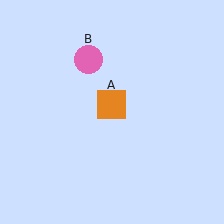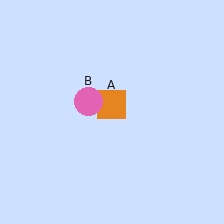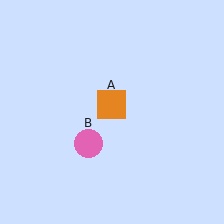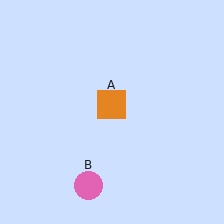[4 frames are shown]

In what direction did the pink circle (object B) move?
The pink circle (object B) moved down.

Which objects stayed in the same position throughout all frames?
Orange square (object A) remained stationary.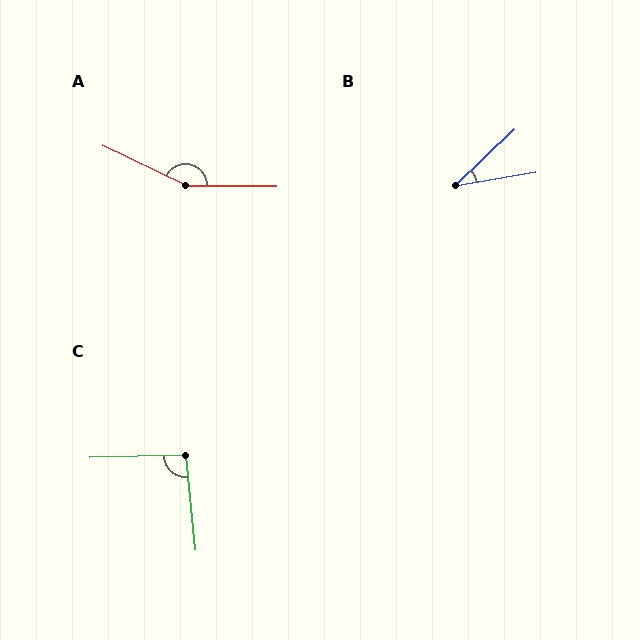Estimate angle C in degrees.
Approximately 95 degrees.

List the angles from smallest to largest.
B (34°), C (95°), A (155°).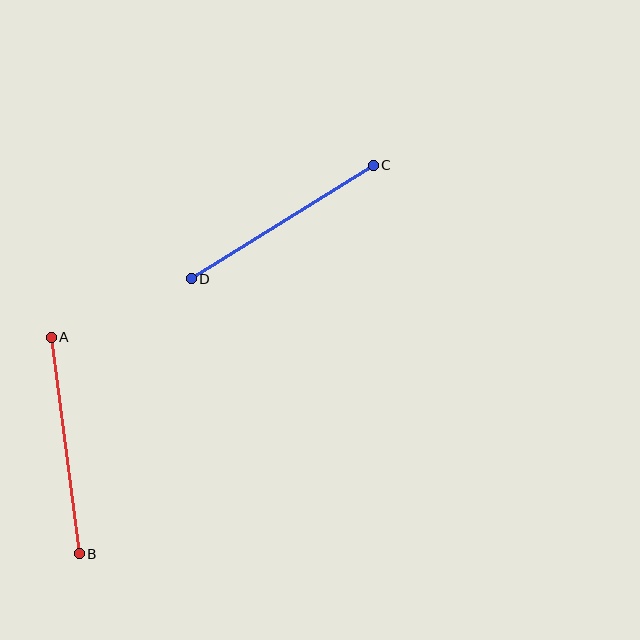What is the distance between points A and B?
The distance is approximately 219 pixels.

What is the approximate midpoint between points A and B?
The midpoint is at approximately (65, 446) pixels.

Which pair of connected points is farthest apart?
Points A and B are farthest apart.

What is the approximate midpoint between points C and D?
The midpoint is at approximately (282, 222) pixels.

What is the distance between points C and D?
The distance is approximately 214 pixels.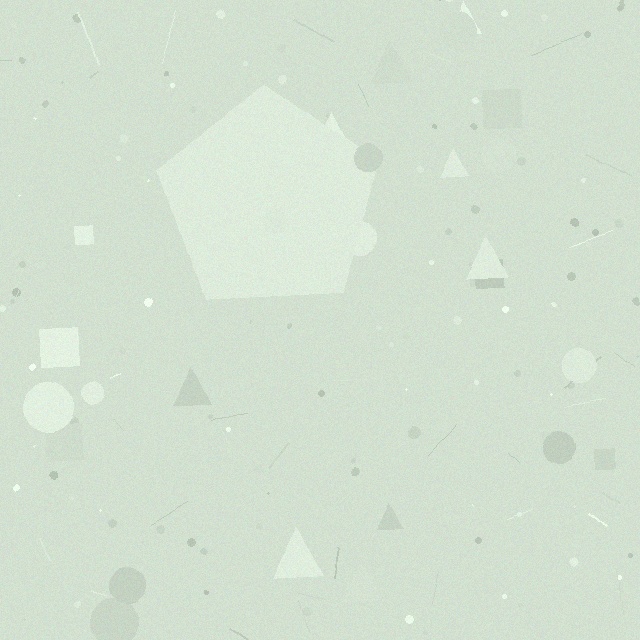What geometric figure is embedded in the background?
A pentagon is embedded in the background.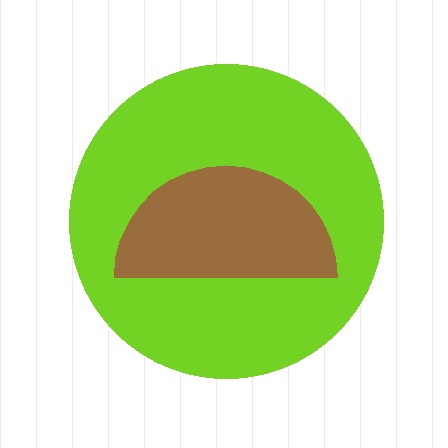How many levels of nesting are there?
2.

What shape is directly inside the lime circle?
The brown semicircle.